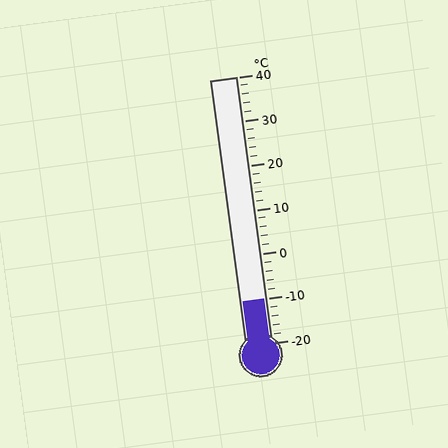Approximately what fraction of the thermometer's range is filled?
The thermometer is filled to approximately 15% of its range.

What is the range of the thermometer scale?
The thermometer scale ranges from -20°C to 40°C.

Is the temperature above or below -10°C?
The temperature is at -10°C.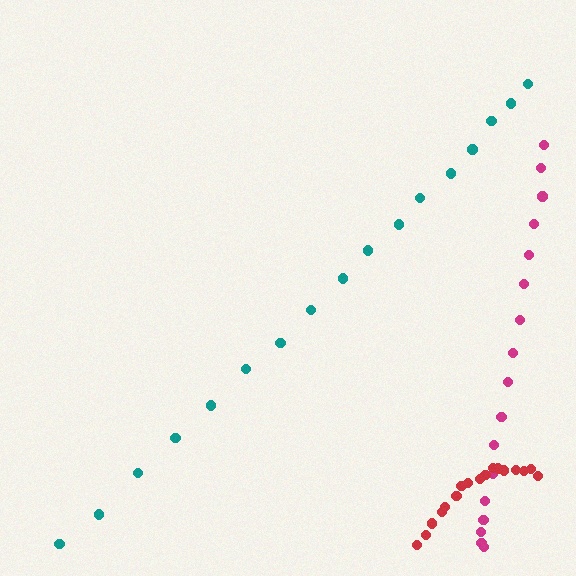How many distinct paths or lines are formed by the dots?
There are 3 distinct paths.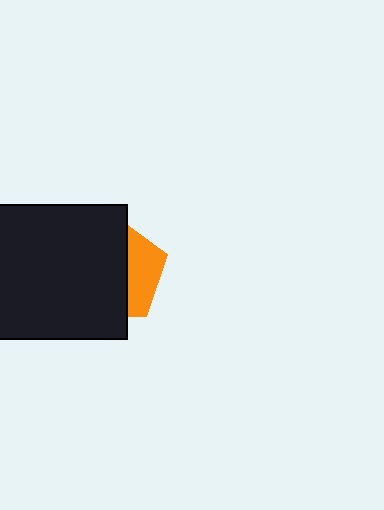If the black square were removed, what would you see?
You would see the complete orange pentagon.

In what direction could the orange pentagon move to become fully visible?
The orange pentagon could move right. That would shift it out from behind the black square entirely.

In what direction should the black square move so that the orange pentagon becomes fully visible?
The black square should move left. That is the shortest direction to clear the overlap and leave the orange pentagon fully visible.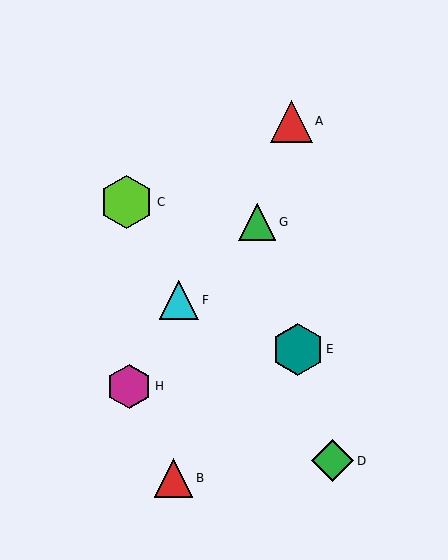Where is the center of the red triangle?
The center of the red triangle is at (291, 121).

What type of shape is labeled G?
Shape G is a green triangle.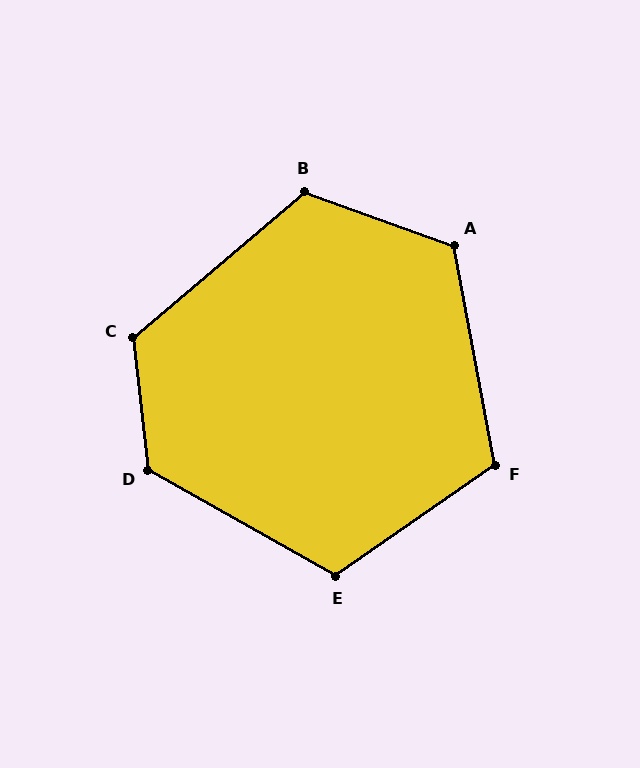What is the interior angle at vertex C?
Approximately 124 degrees (obtuse).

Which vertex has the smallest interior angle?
F, at approximately 114 degrees.